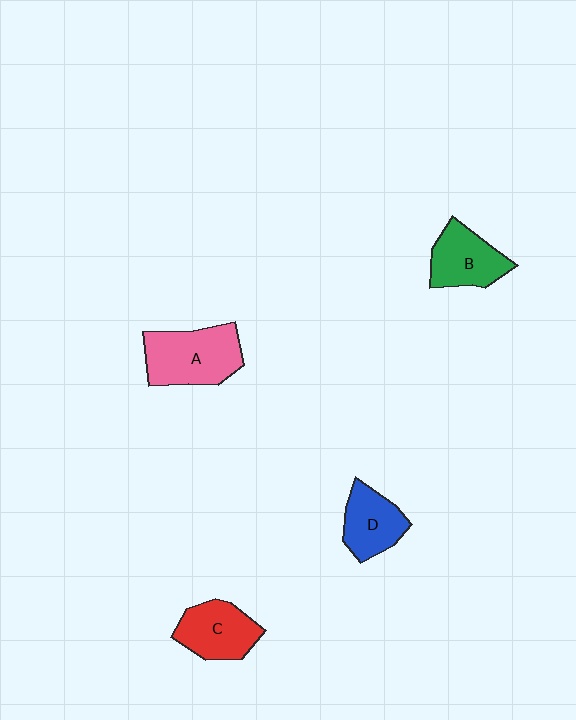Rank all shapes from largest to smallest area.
From largest to smallest: A (pink), C (red), B (green), D (blue).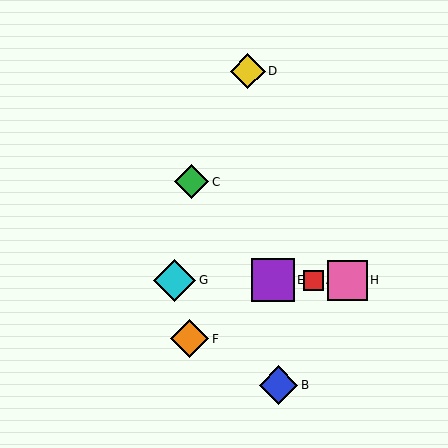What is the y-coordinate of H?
Object H is at y≈280.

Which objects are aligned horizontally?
Objects A, E, G, H are aligned horizontally.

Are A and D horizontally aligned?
No, A is at y≈280 and D is at y≈71.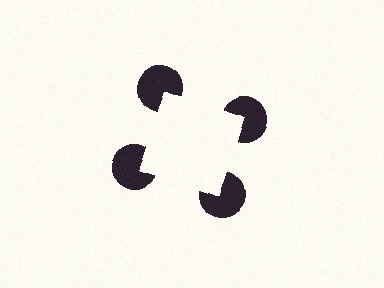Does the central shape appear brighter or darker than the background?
It typically appears slightly brighter than the background, even though no actual brightness change is drawn.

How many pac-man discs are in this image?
There are 4 — one at each vertex of the illusory square.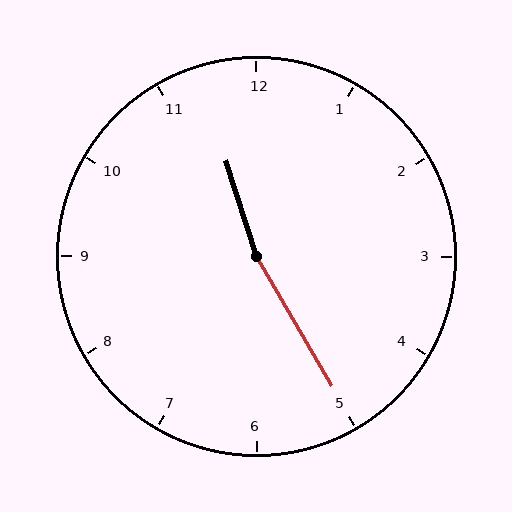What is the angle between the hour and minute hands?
Approximately 168 degrees.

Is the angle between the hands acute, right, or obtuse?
It is obtuse.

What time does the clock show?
11:25.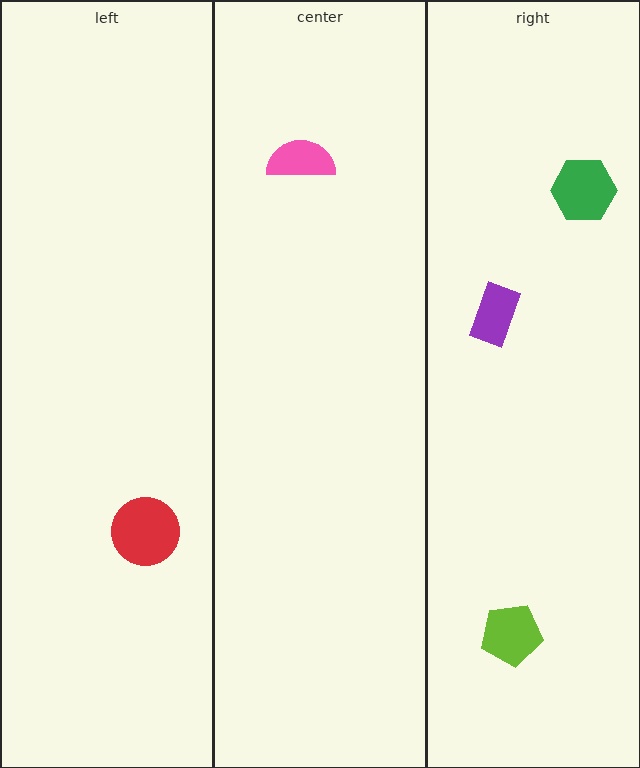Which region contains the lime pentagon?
The right region.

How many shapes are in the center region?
1.